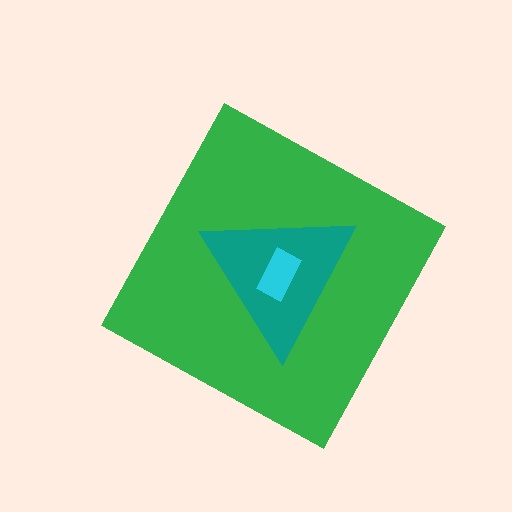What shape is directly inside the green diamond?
The teal triangle.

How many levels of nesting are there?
3.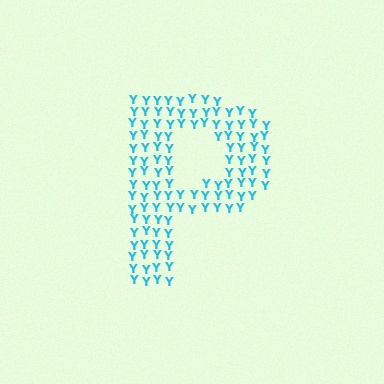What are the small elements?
The small elements are letter Y's.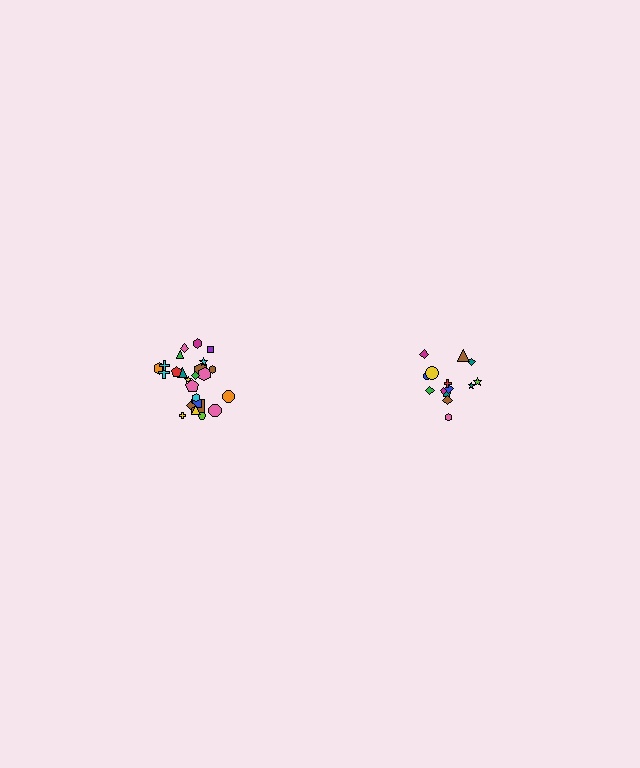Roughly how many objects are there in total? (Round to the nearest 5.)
Roughly 40 objects in total.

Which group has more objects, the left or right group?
The left group.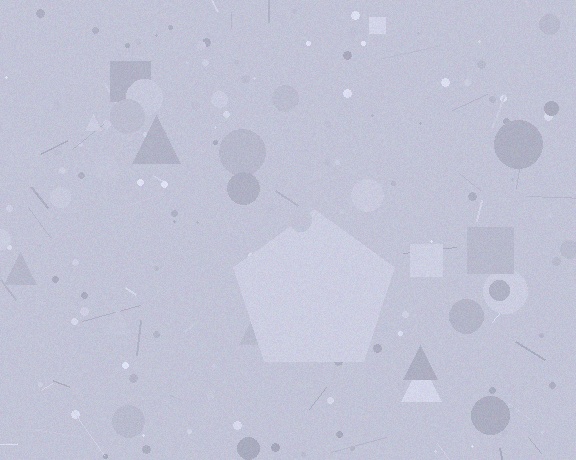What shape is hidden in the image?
A pentagon is hidden in the image.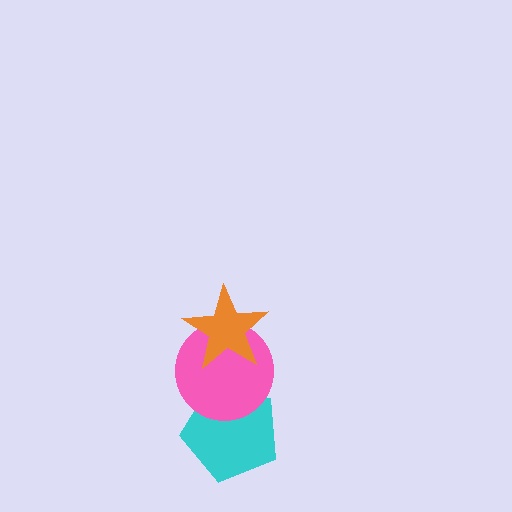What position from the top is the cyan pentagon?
The cyan pentagon is 3rd from the top.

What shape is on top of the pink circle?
The orange star is on top of the pink circle.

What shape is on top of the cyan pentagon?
The pink circle is on top of the cyan pentagon.